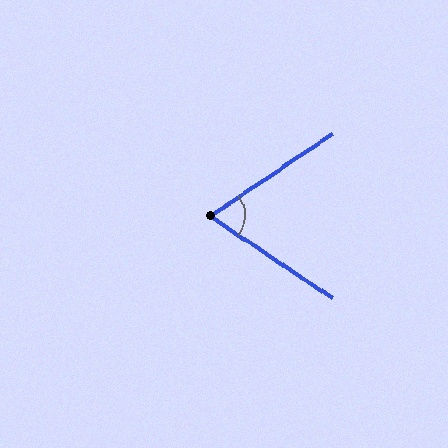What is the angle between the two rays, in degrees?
Approximately 68 degrees.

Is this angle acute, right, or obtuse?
It is acute.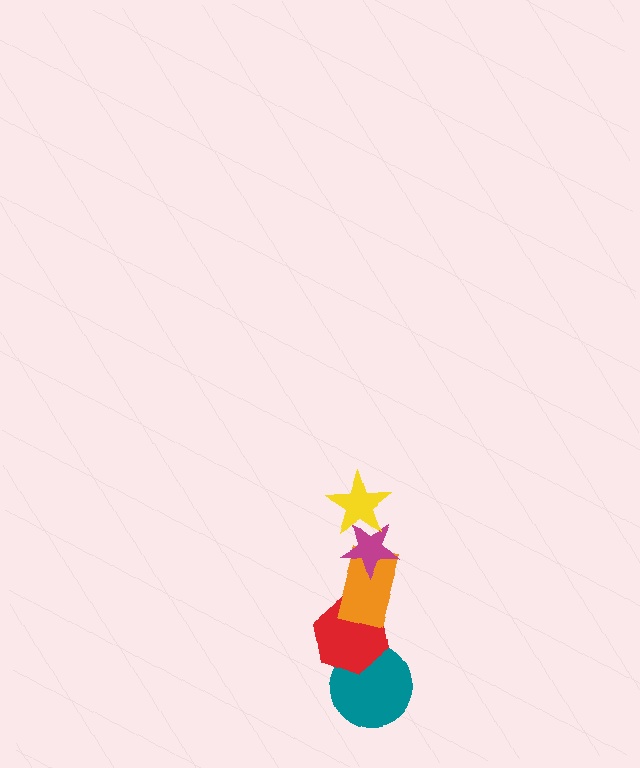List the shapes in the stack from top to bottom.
From top to bottom: the yellow star, the magenta star, the orange rectangle, the red hexagon, the teal circle.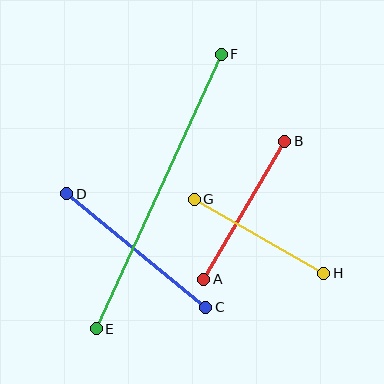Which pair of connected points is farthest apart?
Points E and F are farthest apart.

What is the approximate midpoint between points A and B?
The midpoint is at approximately (244, 210) pixels.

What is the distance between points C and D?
The distance is approximately 179 pixels.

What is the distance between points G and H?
The distance is approximately 149 pixels.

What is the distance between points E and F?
The distance is approximately 302 pixels.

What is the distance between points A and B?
The distance is approximately 160 pixels.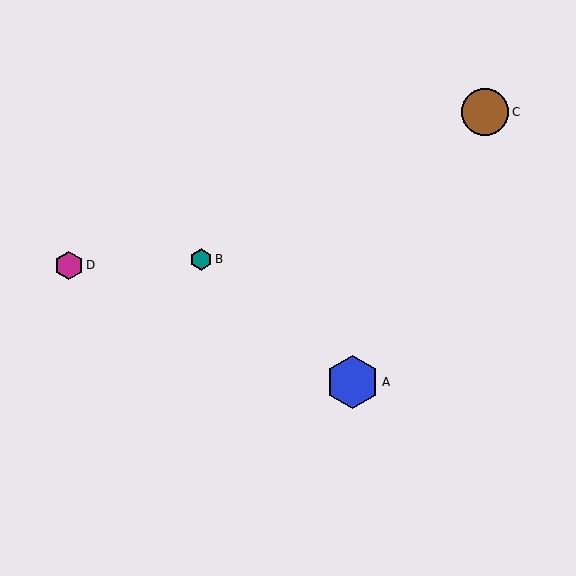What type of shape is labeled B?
Shape B is a teal hexagon.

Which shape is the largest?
The blue hexagon (labeled A) is the largest.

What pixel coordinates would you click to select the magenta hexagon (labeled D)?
Click at (69, 265) to select the magenta hexagon D.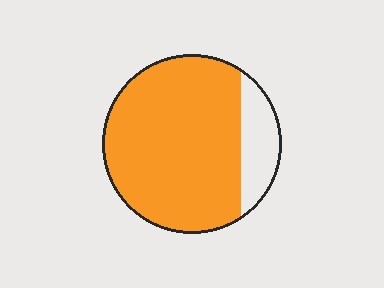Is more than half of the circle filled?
Yes.